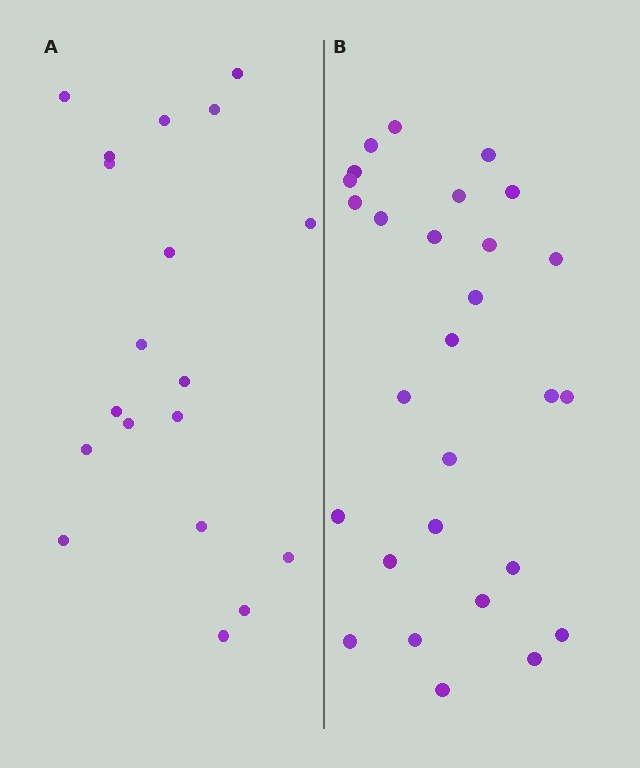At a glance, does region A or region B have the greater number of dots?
Region B (the right region) has more dots.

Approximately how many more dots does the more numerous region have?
Region B has roughly 8 or so more dots than region A.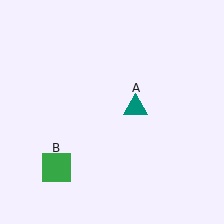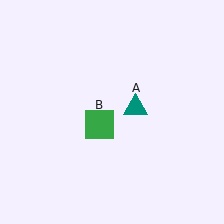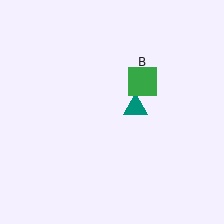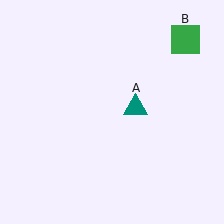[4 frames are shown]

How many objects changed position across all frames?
1 object changed position: green square (object B).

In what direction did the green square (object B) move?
The green square (object B) moved up and to the right.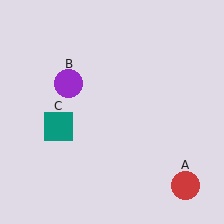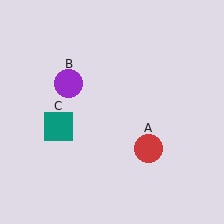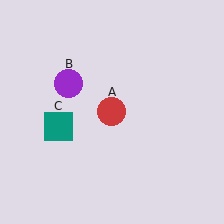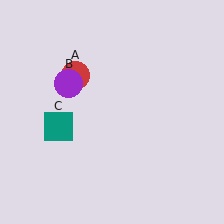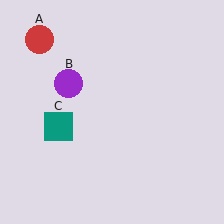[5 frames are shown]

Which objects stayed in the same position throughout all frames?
Purple circle (object B) and teal square (object C) remained stationary.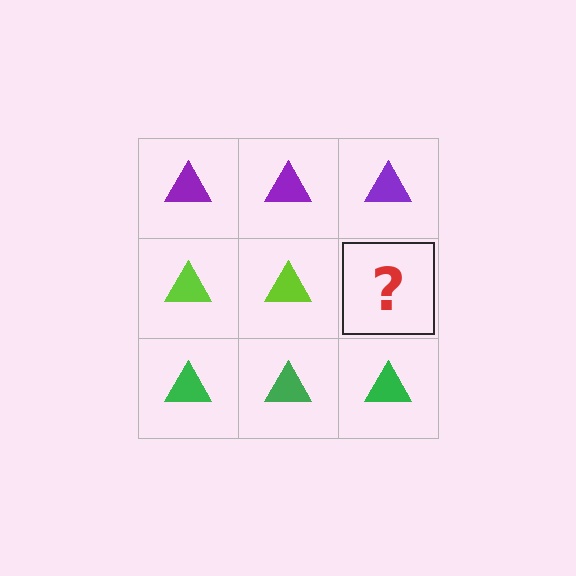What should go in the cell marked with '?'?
The missing cell should contain a lime triangle.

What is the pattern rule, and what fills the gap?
The rule is that each row has a consistent color. The gap should be filled with a lime triangle.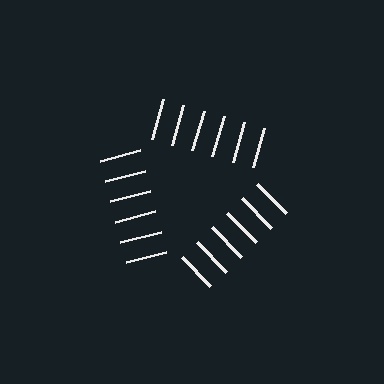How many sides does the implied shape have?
3 sides — the line-ends trace a triangle.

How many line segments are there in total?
18 — 6 along each of the 3 edges.